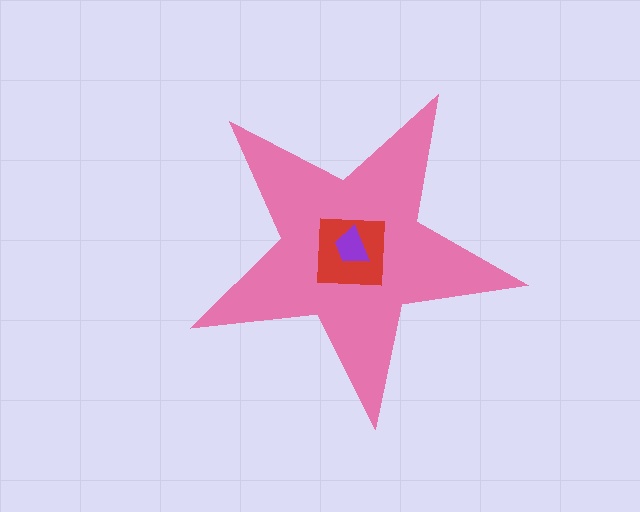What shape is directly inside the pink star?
The red square.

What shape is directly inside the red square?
The purple trapezoid.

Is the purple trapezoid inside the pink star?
Yes.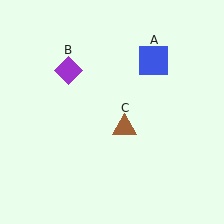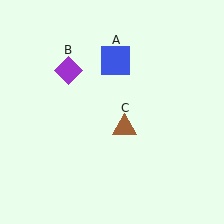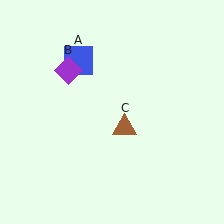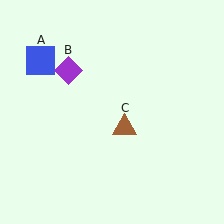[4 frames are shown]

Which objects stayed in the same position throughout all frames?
Purple diamond (object B) and brown triangle (object C) remained stationary.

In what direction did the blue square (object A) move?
The blue square (object A) moved left.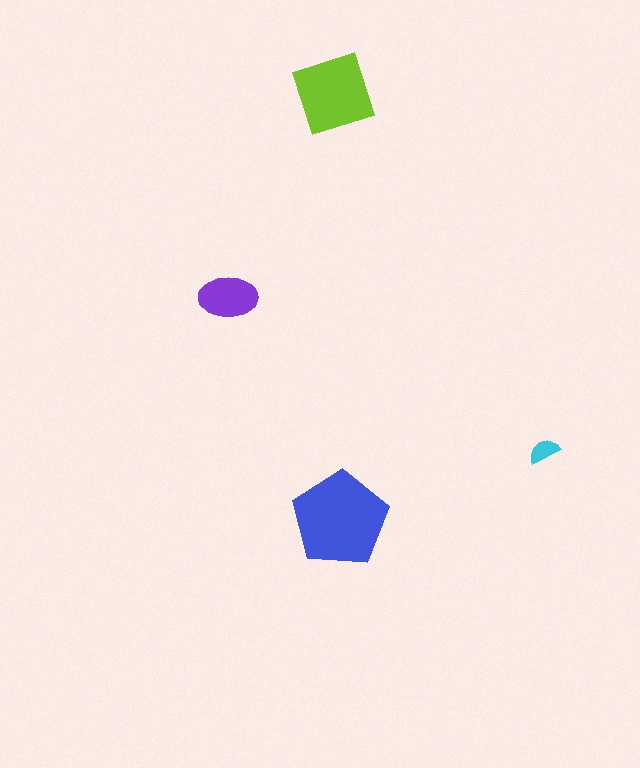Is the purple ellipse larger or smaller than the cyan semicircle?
Larger.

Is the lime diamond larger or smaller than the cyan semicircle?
Larger.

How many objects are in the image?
There are 4 objects in the image.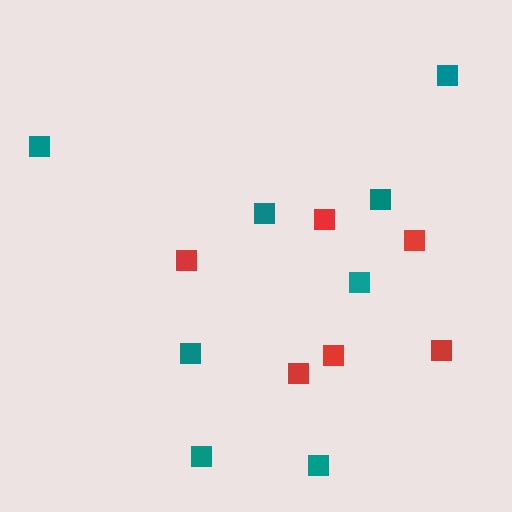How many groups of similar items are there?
There are 2 groups: one group of red squares (6) and one group of teal squares (8).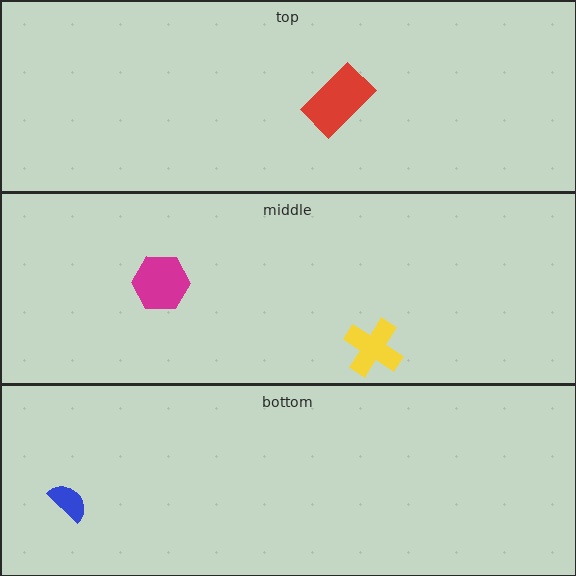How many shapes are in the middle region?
2.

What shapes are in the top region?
The red rectangle.